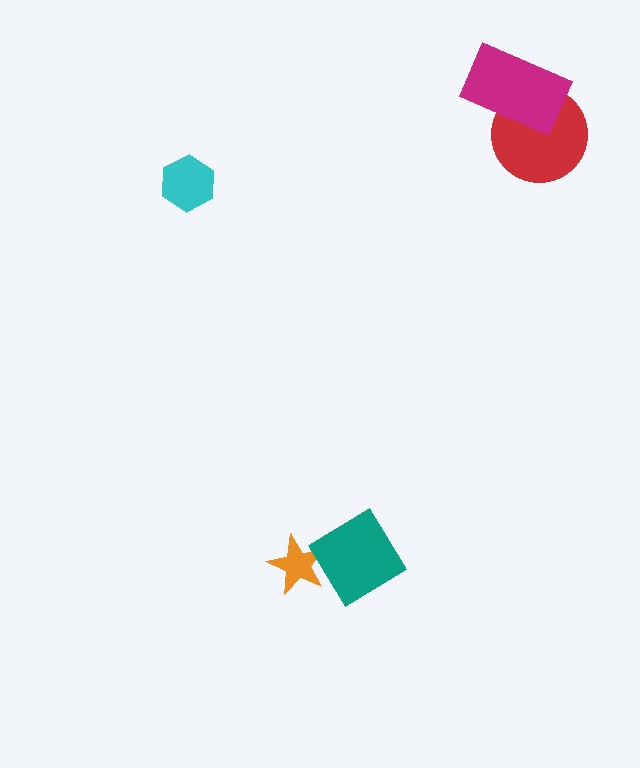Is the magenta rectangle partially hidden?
No, no other shape covers it.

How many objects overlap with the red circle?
1 object overlaps with the red circle.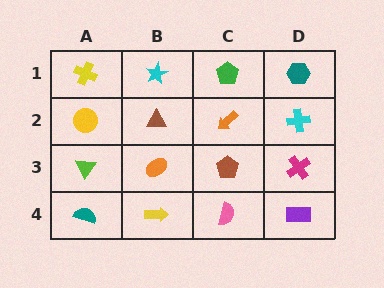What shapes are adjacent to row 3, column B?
A brown triangle (row 2, column B), a yellow arrow (row 4, column B), a lime triangle (row 3, column A), a brown pentagon (row 3, column C).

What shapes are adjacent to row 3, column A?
A yellow circle (row 2, column A), a teal semicircle (row 4, column A), an orange ellipse (row 3, column B).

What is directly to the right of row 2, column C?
A cyan cross.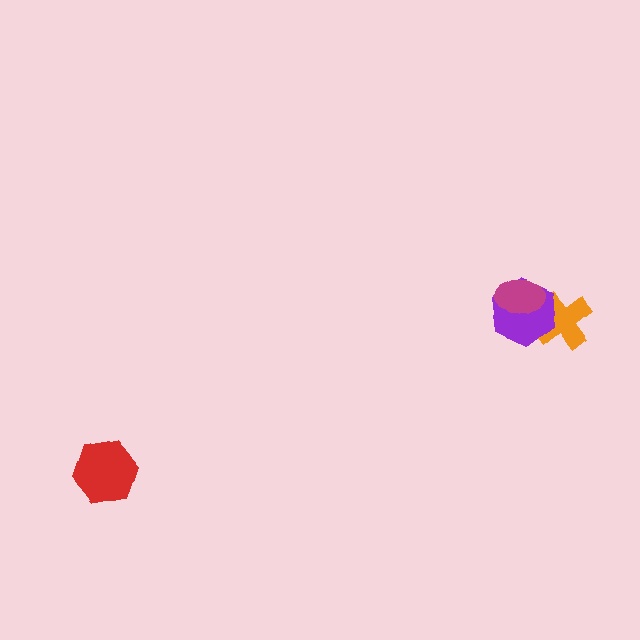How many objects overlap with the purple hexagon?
2 objects overlap with the purple hexagon.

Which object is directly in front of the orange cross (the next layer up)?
The purple hexagon is directly in front of the orange cross.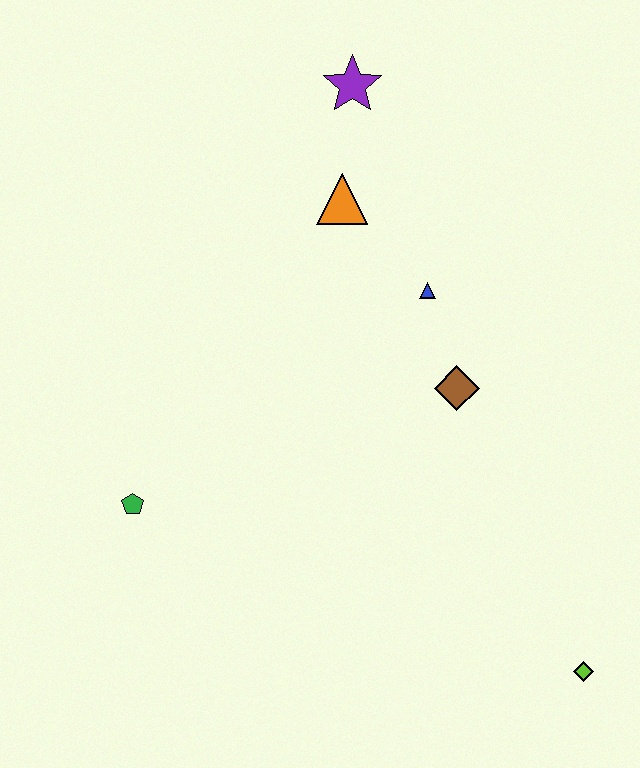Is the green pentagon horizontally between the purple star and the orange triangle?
No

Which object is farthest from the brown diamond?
The green pentagon is farthest from the brown diamond.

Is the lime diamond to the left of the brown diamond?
No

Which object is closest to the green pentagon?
The brown diamond is closest to the green pentagon.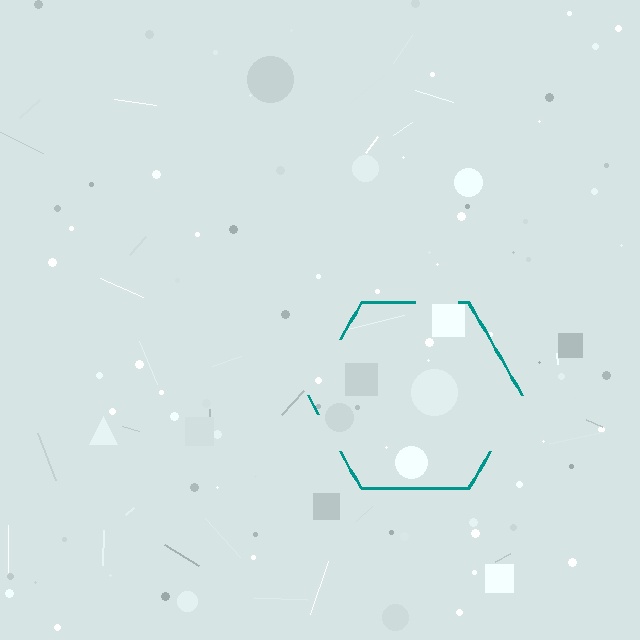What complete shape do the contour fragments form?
The contour fragments form a hexagon.